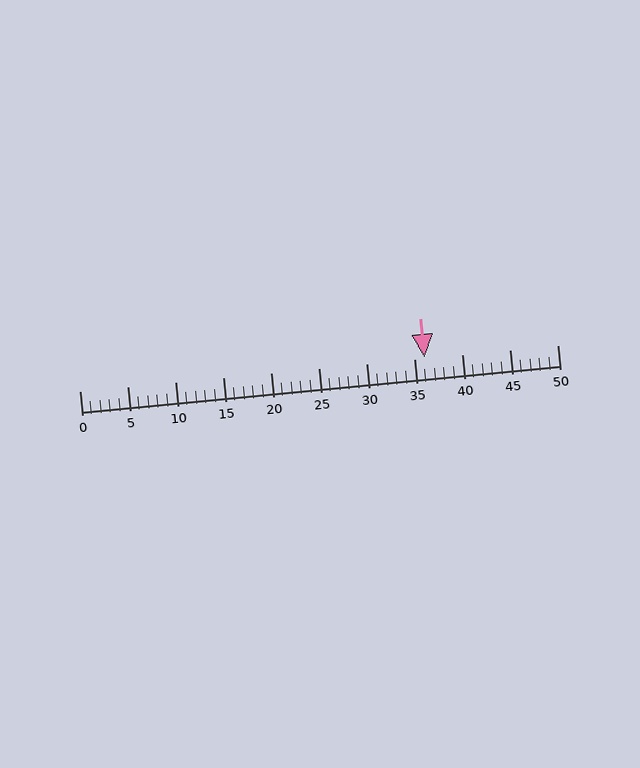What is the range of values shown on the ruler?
The ruler shows values from 0 to 50.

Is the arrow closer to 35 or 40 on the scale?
The arrow is closer to 35.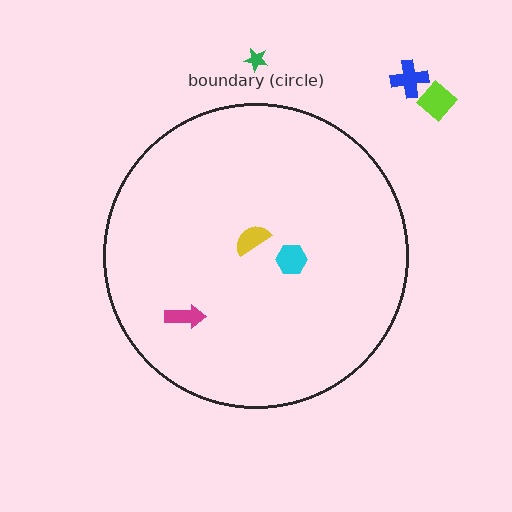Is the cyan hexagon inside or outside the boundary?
Inside.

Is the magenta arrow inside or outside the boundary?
Inside.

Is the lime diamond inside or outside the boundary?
Outside.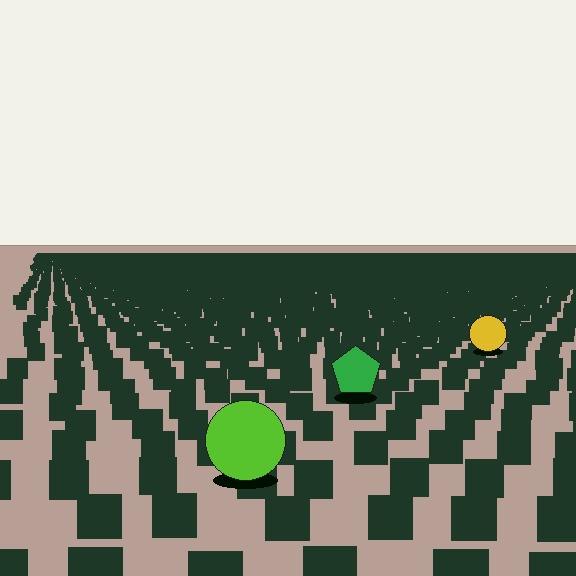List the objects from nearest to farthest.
From nearest to farthest: the lime circle, the green pentagon, the yellow circle.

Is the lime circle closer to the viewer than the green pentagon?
Yes. The lime circle is closer — you can tell from the texture gradient: the ground texture is coarser near it.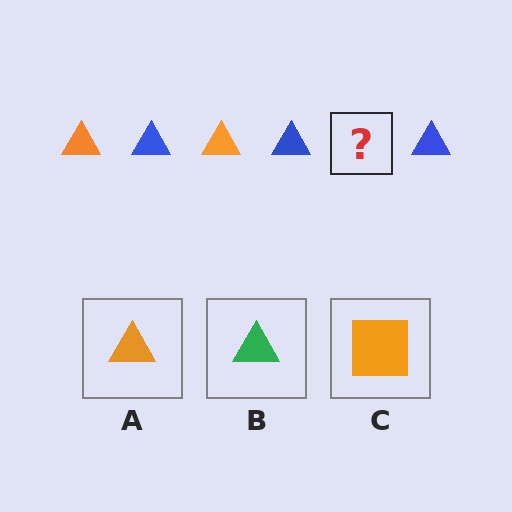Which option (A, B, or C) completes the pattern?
A.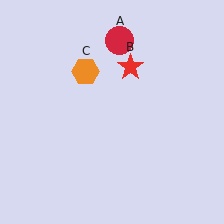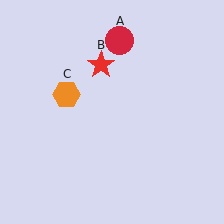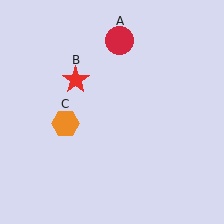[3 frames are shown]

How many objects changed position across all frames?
2 objects changed position: red star (object B), orange hexagon (object C).